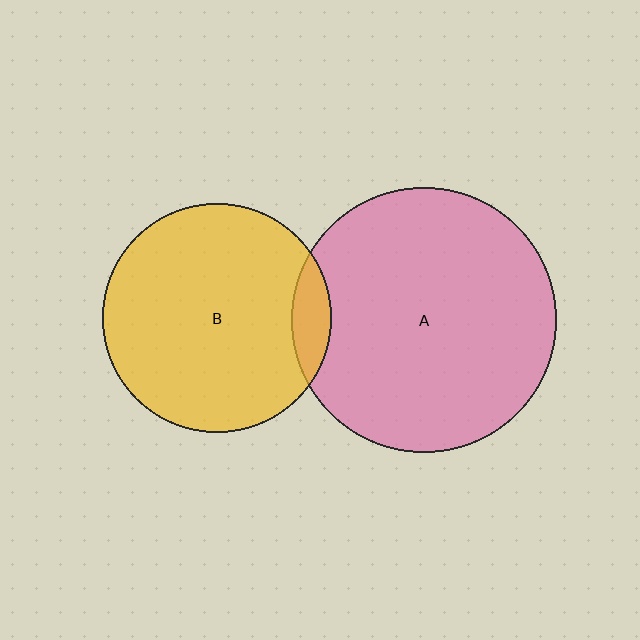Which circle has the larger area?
Circle A (pink).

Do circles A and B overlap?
Yes.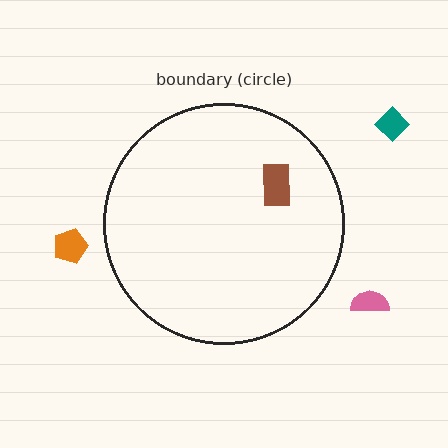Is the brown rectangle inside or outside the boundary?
Inside.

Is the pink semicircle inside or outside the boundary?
Outside.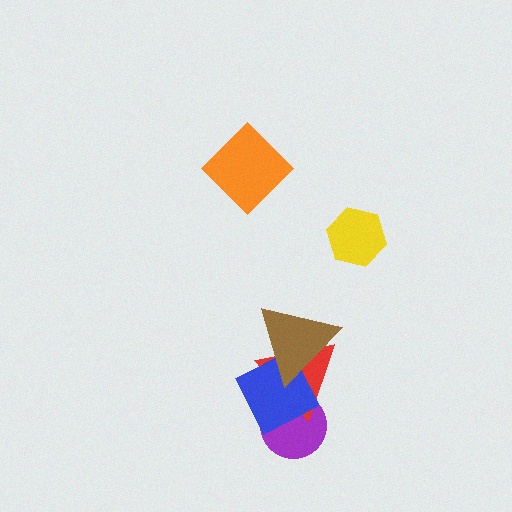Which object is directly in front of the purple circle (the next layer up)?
The red triangle is directly in front of the purple circle.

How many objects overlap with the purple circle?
2 objects overlap with the purple circle.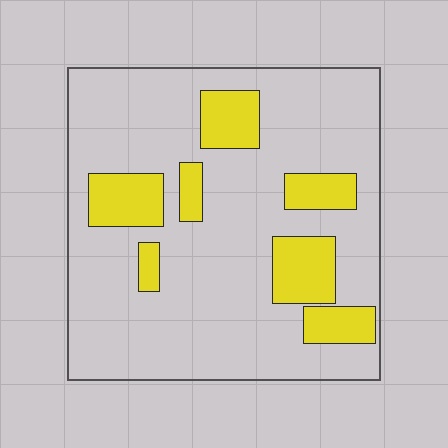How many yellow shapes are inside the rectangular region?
7.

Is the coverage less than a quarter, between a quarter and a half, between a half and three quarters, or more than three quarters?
Less than a quarter.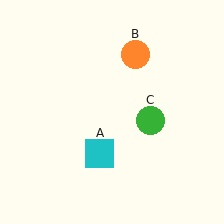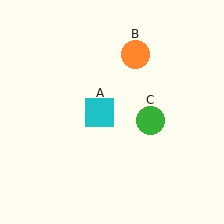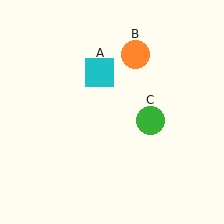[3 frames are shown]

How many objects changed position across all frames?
1 object changed position: cyan square (object A).